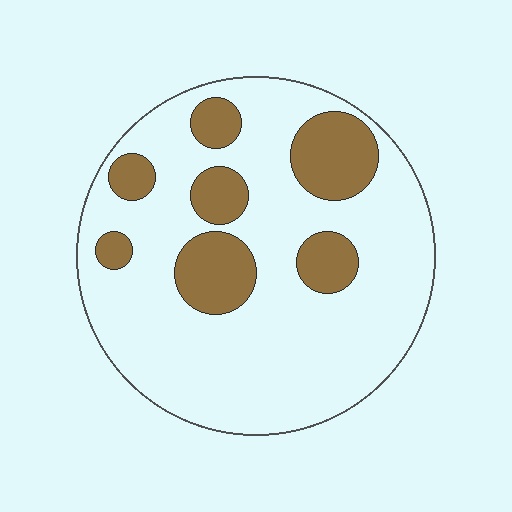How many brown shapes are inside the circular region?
7.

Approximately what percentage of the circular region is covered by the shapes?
Approximately 20%.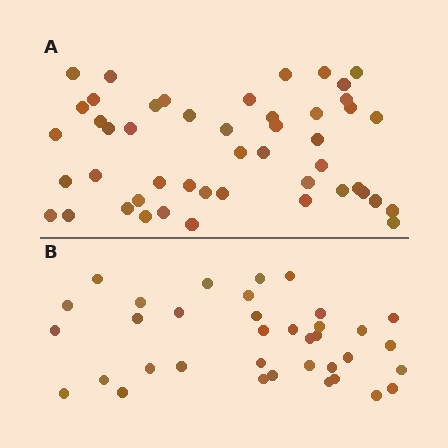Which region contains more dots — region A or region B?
Region A (the top region) has more dots.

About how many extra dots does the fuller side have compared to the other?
Region A has roughly 12 or so more dots than region B.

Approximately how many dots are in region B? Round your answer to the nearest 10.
About 40 dots. (The exact count is 36, which rounds to 40.)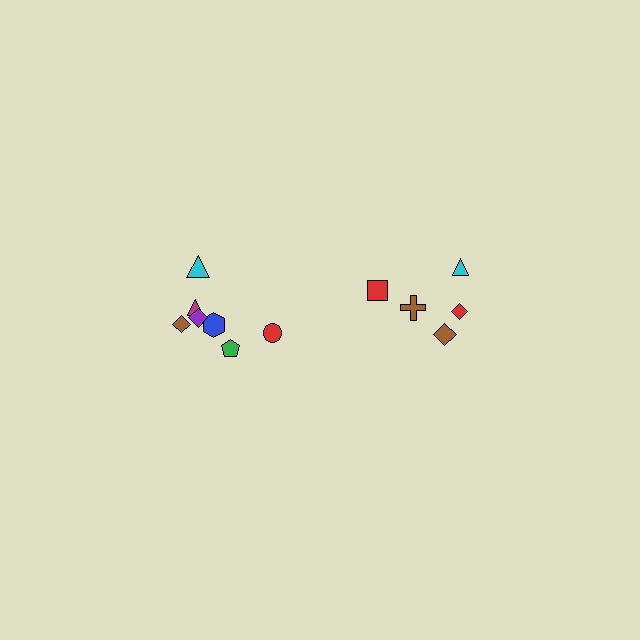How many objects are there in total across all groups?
There are 12 objects.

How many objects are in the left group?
There are 7 objects.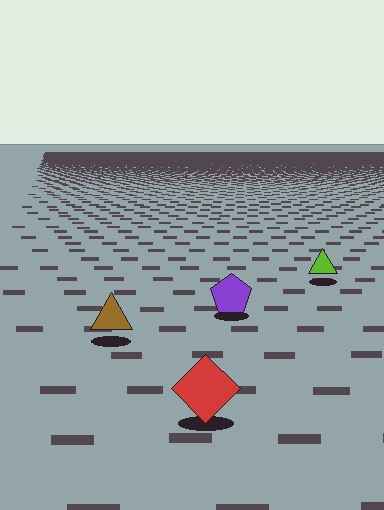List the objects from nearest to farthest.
From nearest to farthest: the red diamond, the brown triangle, the purple pentagon, the lime triangle.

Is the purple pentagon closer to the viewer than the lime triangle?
Yes. The purple pentagon is closer — you can tell from the texture gradient: the ground texture is coarser near it.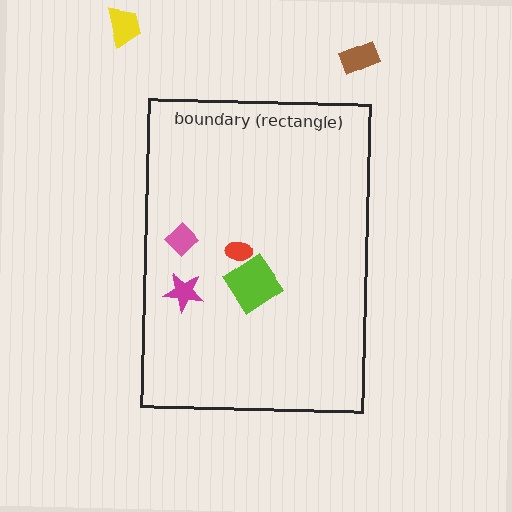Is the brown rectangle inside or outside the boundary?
Outside.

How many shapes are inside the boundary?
4 inside, 2 outside.